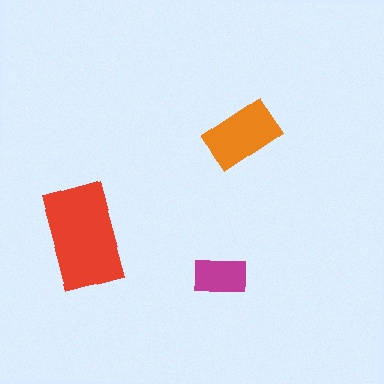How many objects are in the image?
There are 3 objects in the image.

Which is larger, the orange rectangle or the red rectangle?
The red one.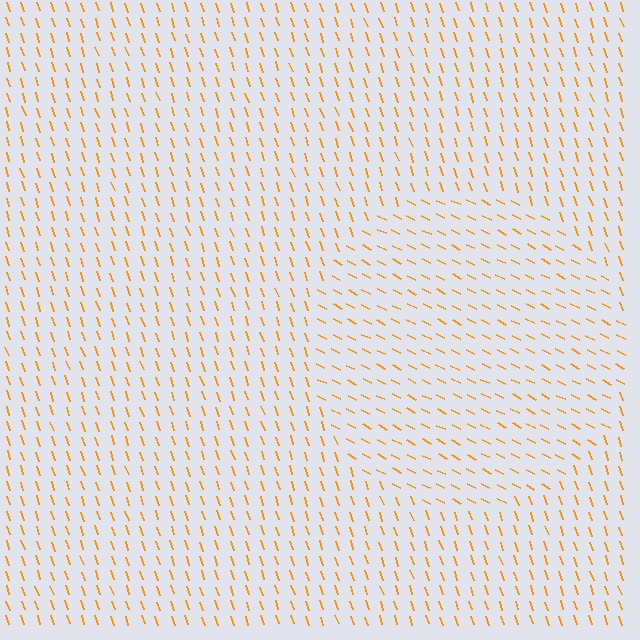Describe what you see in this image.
The image is filled with small orange line segments. A circle region in the image has lines oriented differently from the surrounding lines, creating a visible texture boundary.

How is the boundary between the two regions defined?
The boundary is defined purely by a change in line orientation (approximately 45 degrees difference). All lines are the same color and thickness.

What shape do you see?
I see a circle.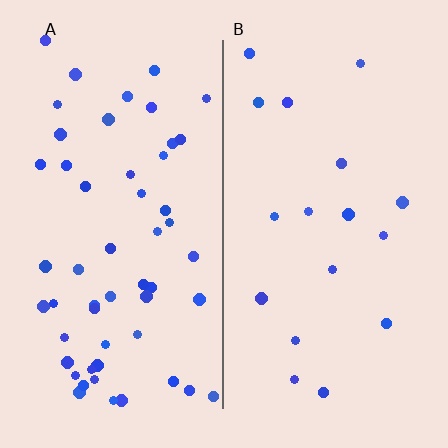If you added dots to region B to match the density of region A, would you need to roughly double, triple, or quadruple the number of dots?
Approximately triple.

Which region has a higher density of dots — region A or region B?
A (the left).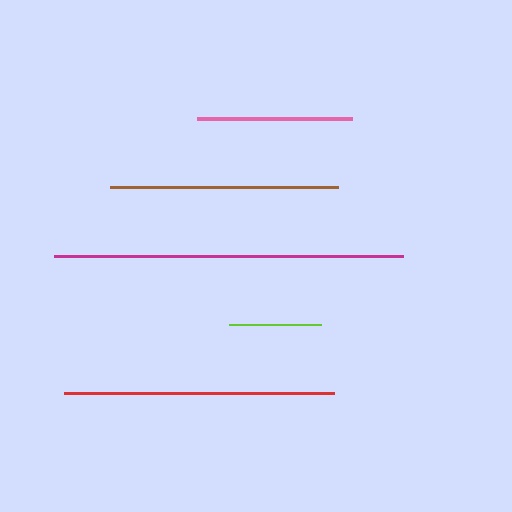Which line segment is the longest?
The magenta line is the longest at approximately 349 pixels.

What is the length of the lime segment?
The lime segment is approximately 92 pixels long.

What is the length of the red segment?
The red segment is approximately 270 pixels long.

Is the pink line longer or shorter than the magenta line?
The magenta line is longer than the pink line.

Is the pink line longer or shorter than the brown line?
The brown line is longer than the pink line.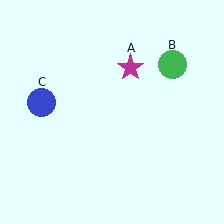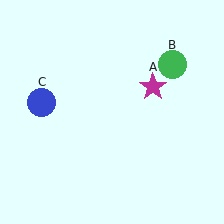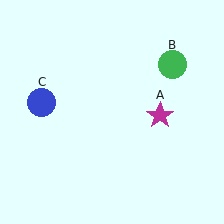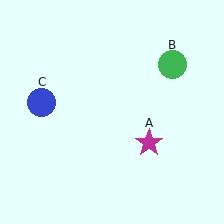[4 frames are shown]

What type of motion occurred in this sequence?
The magenta star (object A) rotated clockwise around the center of the scene.